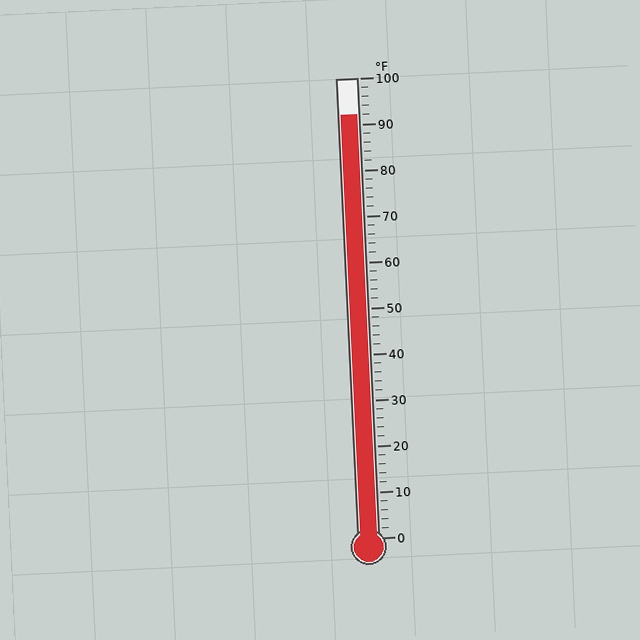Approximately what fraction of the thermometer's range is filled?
The thermometer is filled to approximately 90% of its range.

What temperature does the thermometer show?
The thermometer shows approximately 92°F.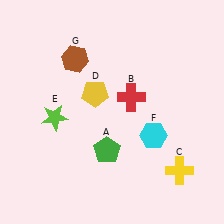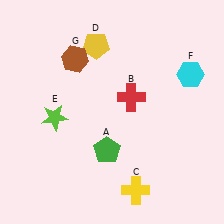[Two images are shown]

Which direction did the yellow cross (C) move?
The yellow cross (C) moved left.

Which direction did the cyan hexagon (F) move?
The cyan hexagon (F) moved up.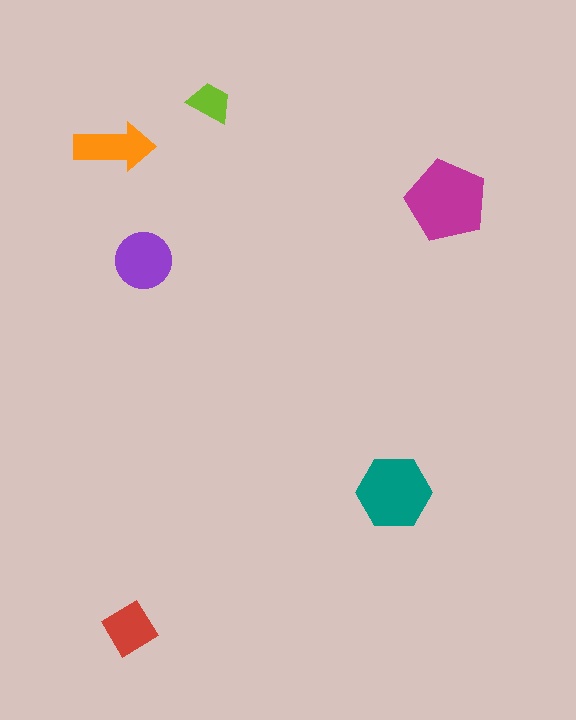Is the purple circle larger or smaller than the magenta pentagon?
Smaller.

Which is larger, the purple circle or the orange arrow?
The purple circle.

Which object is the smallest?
The lime trapezoid.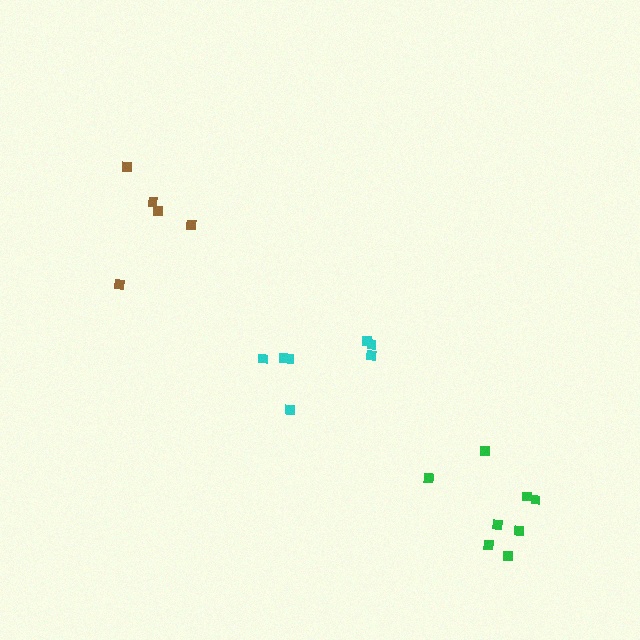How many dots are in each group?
Group 1: 8 dots, Group 2: 7 dots, Group 3: 5 dots (20 total).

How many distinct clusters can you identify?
There are 3 distinct clusters.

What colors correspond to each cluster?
The clusters are colored: green, cyan, brown.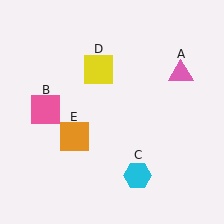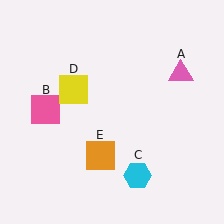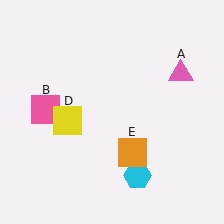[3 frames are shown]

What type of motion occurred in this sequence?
The yellow square (object D), orange square (object E) rotated counterclockwise around the center of the scene.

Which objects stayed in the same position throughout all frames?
Pink triangle (object A) and pink square (object B) and cyan hexagon (object C) remained stationary.